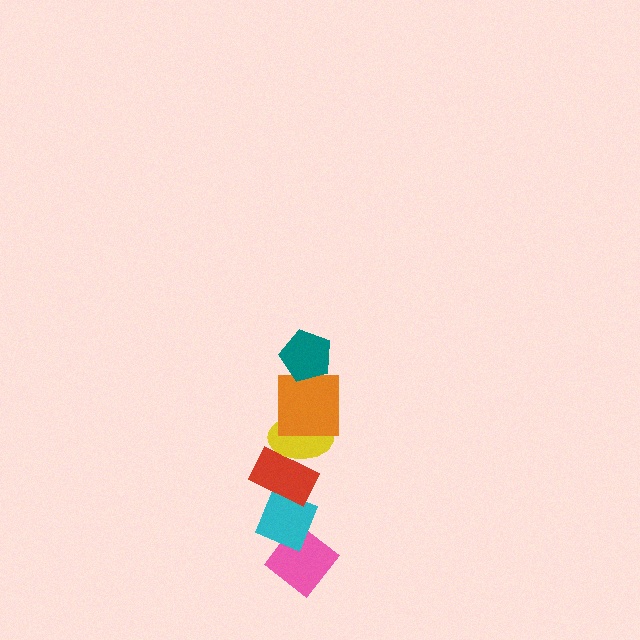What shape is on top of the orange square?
The teal pentagon is on top of the orange square.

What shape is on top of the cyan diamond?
The red rectangle is on top of the cyan diamond.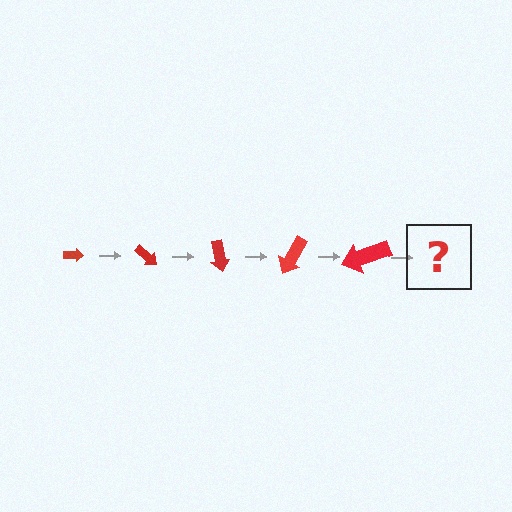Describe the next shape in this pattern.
It should be an arrow, larger than the previous one and rotated 200 degrees from the start.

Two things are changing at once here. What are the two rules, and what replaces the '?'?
The two rules are that the arrow grows larger each step and it rotates 40 degrees each step. The '?' should be an arrow, larger than the previous one and rotated 200 degrees from the start.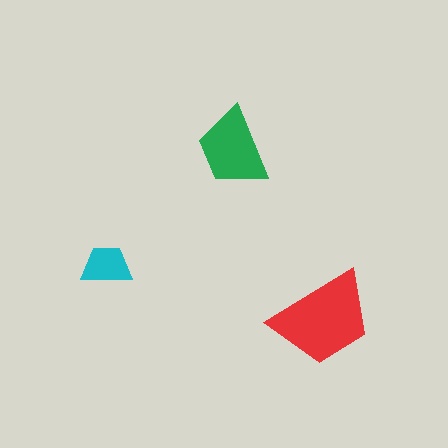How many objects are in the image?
There are 3 objects in the image.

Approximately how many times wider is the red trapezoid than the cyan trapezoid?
About 2 times wider.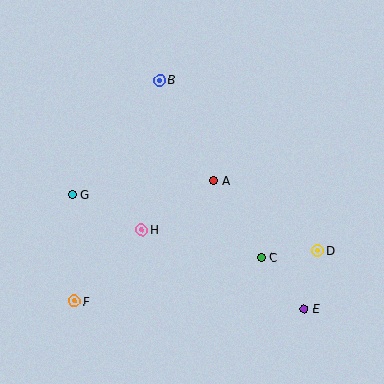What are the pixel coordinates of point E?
Point E is at (304, 309).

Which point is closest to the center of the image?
Point A at (214, 181) is closest to the center.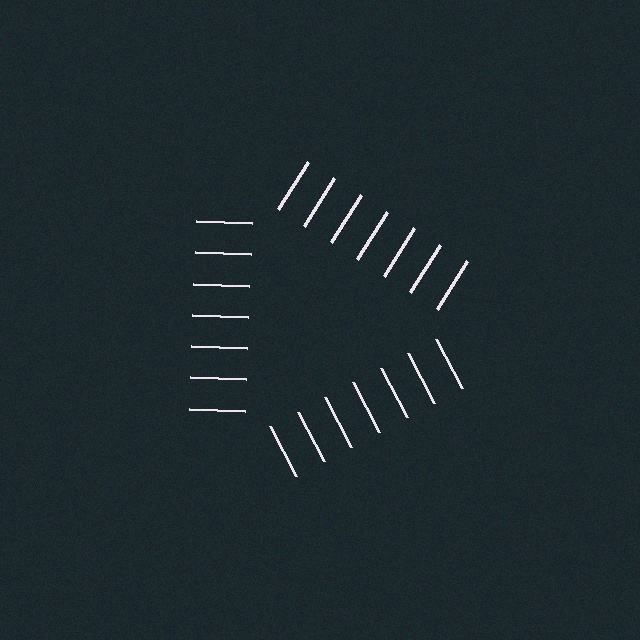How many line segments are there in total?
21 — 7 along each of the 3 edges.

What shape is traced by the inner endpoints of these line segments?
An illusory triangle — the line segments terminate on its edges but no continuous stroke is drawn.